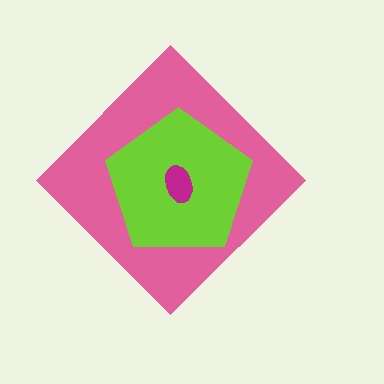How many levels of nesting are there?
3.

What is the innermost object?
The magenta ellipse.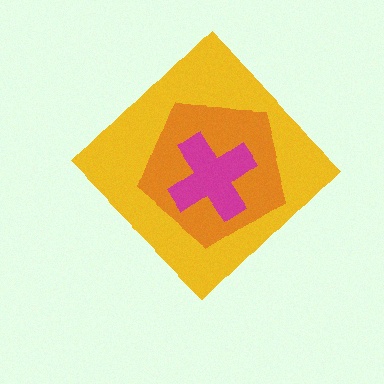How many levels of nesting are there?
3.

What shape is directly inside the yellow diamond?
The orange pentagon.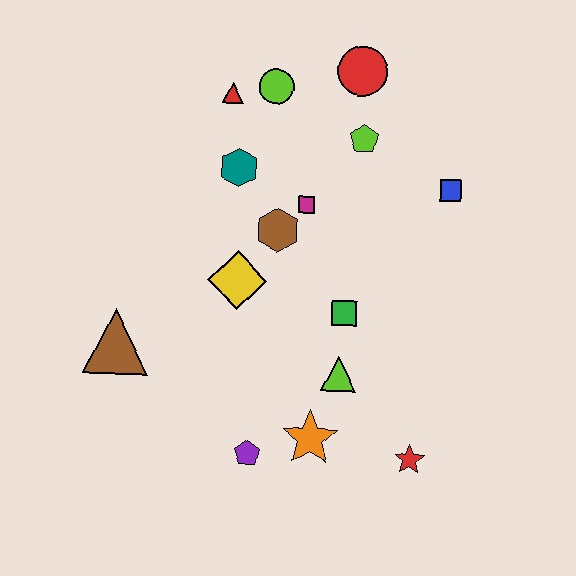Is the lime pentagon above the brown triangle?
Yes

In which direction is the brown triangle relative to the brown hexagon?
The brown triangle is to the left of the brown hexagon.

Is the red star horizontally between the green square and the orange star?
No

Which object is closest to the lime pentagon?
The red circle is closest to the lime pentagon.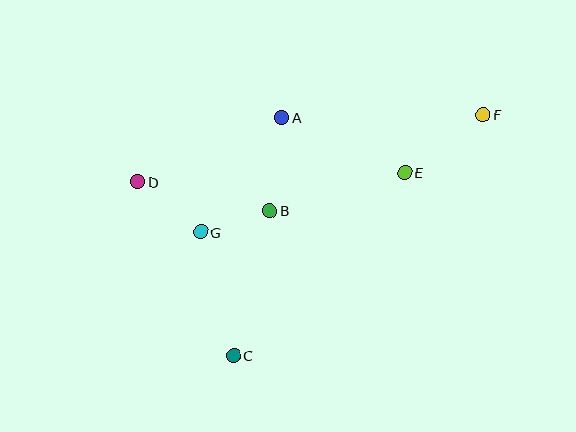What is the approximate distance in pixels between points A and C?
The distance between A and C is approximately 243 pixels.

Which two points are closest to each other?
Points B and G are closest to each other.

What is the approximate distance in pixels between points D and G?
The distance between D and G is approximately 80 pixels.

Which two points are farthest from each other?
Points D and F are farthest from each other.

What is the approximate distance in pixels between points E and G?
The distance between E and G is approximately 212 pixels.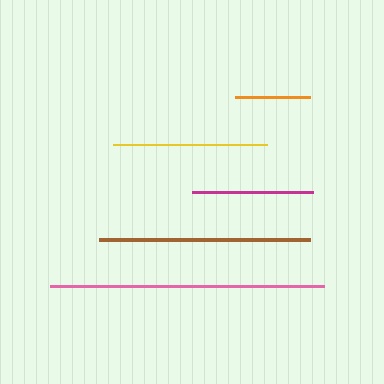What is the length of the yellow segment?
The yellow segment is approximately 153 pixels long.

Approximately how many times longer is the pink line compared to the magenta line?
The pink line is approximately 2.3 times the length of the magenta line.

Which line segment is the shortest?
The orange line is the shortest at approximately 74 pixels.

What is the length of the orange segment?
The orange segment is approximately 74 pixels long.